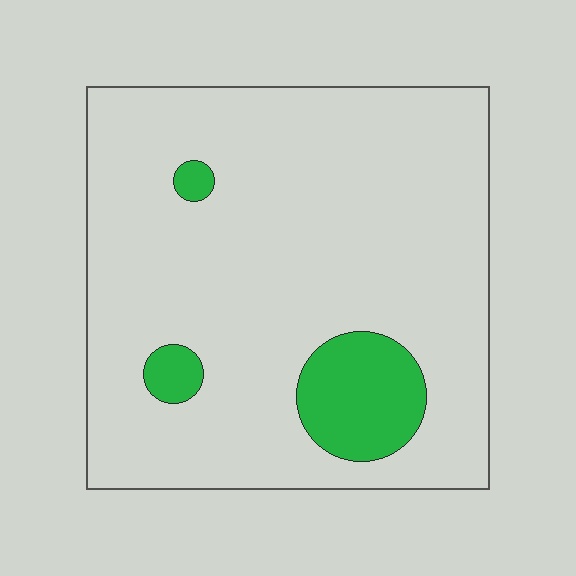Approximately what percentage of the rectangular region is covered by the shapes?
Approximately 10%.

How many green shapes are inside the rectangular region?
3.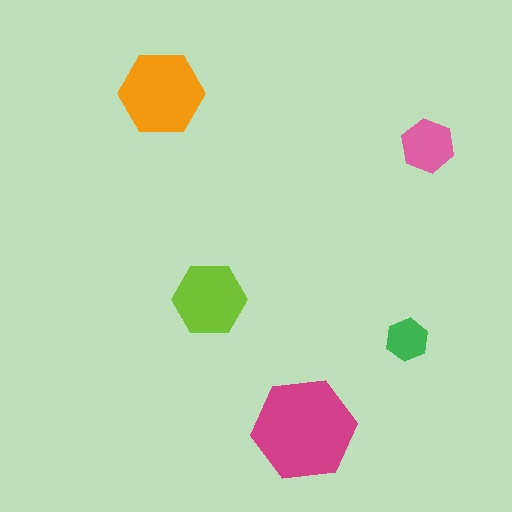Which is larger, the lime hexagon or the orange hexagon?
The orange one.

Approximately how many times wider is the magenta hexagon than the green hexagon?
About 2.5 times wider.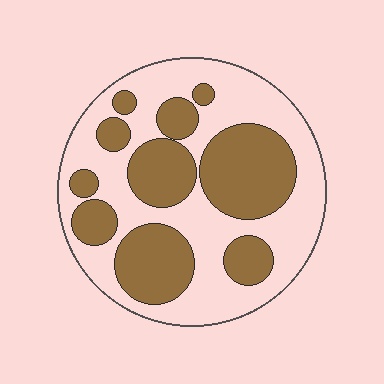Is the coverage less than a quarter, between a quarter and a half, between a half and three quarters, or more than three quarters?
Between a quarter and a half.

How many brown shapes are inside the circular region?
10.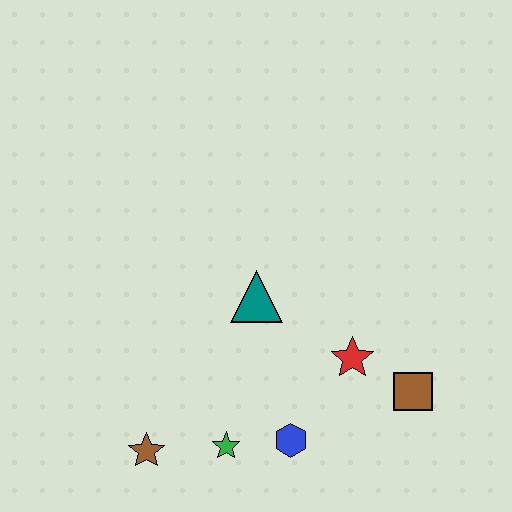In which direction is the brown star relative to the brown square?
The brown star is to the left of the brown square.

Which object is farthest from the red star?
The brown star is farthest from the red star.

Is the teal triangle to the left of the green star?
No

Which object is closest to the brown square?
The red star is closest to the brown square.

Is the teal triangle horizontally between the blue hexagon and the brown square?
No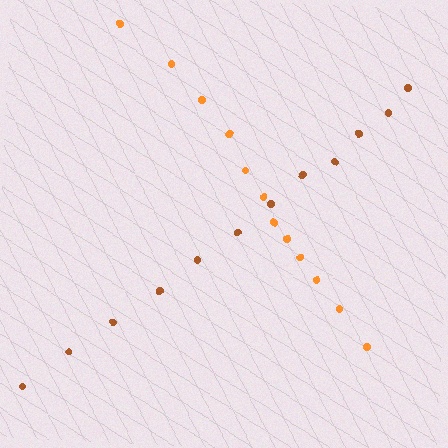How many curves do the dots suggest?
There are 2 distinct paths.